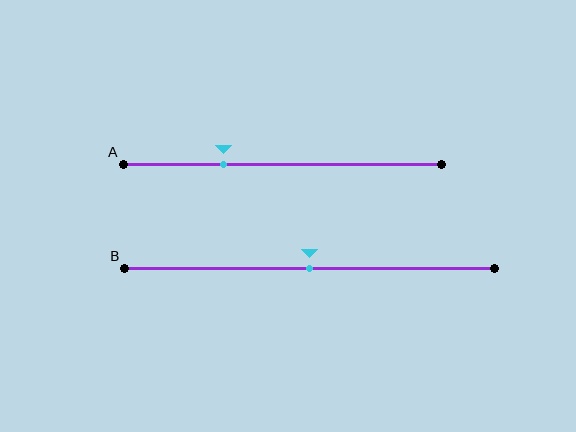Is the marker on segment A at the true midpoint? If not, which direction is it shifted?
No, the marker on segment A is shifted to the left by about 19% of the segment length.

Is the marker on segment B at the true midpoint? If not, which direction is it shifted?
Yes, the marker on segment B is at the true midpoint.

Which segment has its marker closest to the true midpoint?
Segment B has its marker closest to the true midpoint.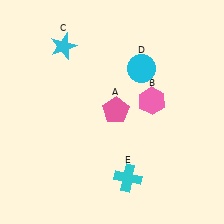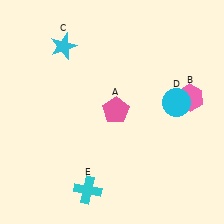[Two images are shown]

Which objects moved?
The objects that moved are: the pink hexagon (B), the cyan circle (D), the cyan cross (E).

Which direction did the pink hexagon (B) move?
The pink hexagon (B) moved right.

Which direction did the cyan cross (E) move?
The cyan cross (E) moved left.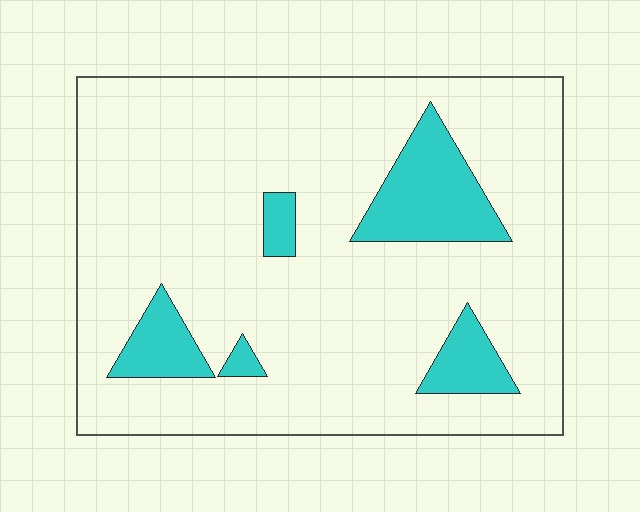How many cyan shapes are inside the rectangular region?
5.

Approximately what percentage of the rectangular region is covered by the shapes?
Approximately 15%.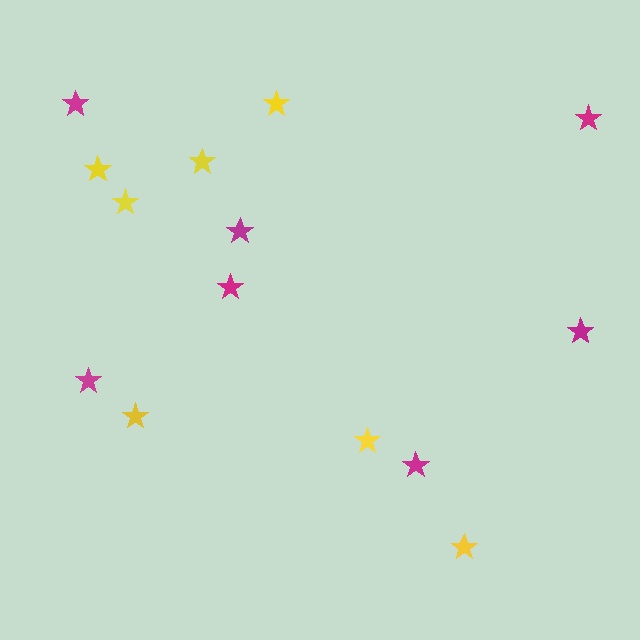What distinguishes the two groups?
There are 2 groups: one group of yellow stars (7) and one group of magenta stars (7).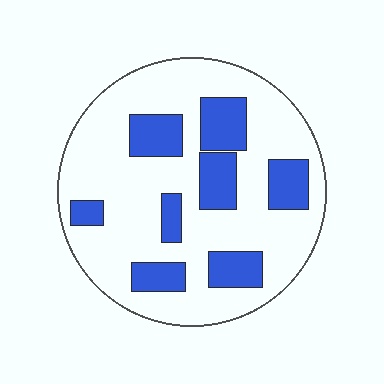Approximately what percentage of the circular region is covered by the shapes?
Approximately 25%.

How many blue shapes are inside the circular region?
8.